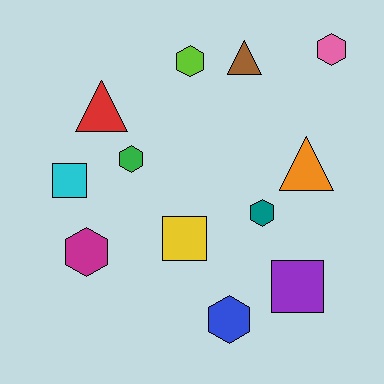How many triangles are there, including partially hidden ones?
There are 3 triangles.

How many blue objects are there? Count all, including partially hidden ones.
There is 1 blue object.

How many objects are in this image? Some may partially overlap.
There are 12 objects.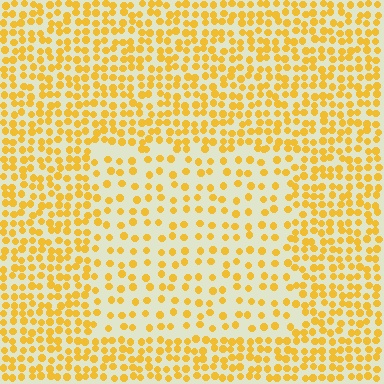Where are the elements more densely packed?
The elements are more densely packed outside the rectangle boundary.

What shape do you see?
I see a rectangle.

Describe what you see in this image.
The image contains small yellow elements arranged at two different densities. A rectangle-shaped region is visible where the elements are less densely packed than the surrounding area.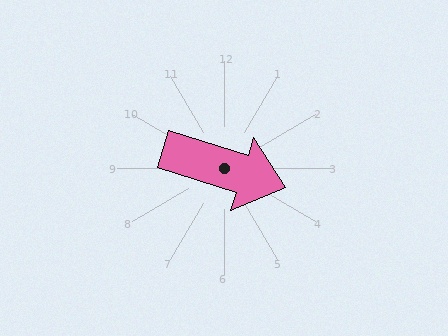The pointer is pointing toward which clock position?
Roughly 4 o'clock.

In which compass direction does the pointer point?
East.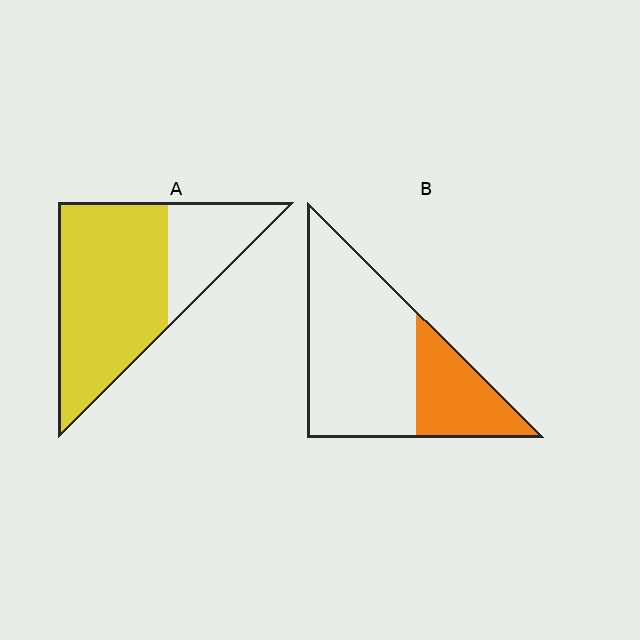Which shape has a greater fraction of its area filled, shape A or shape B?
Shape A.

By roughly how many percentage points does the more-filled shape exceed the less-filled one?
By roughly 40 percentage points (A over B).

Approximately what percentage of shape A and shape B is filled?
A is approximately 70% and B is approximately 30%.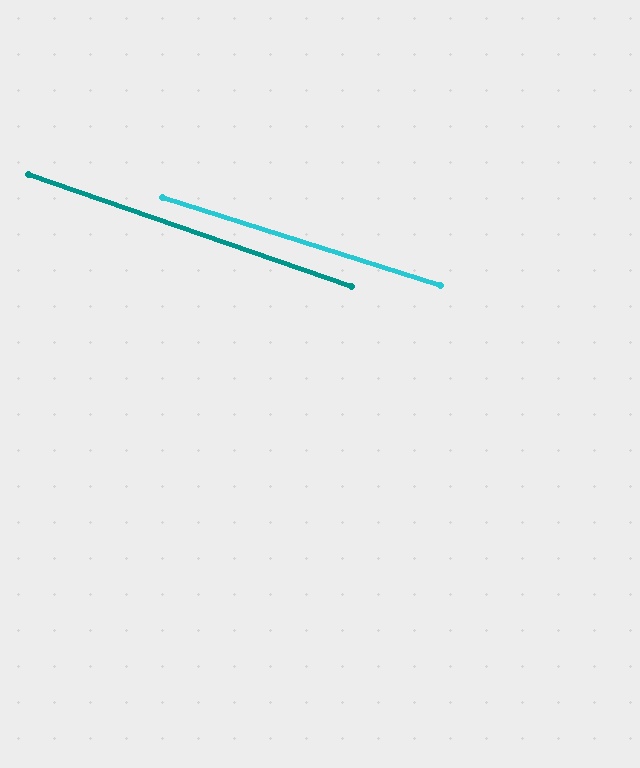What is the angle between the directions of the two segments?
Approximately 2 degrees.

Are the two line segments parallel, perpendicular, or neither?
Parallel — their directions differ by only 1.5°.